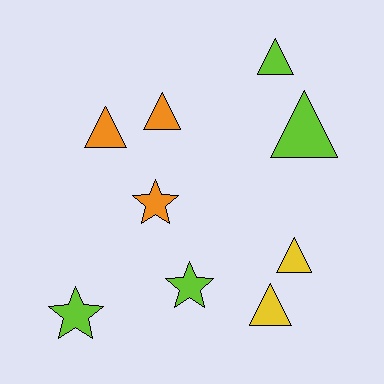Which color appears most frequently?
Lime, with 4 objects.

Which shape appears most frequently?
Triangle, with 6 objects.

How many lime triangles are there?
There are 2 lime triangles.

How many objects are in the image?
There are 9 objects.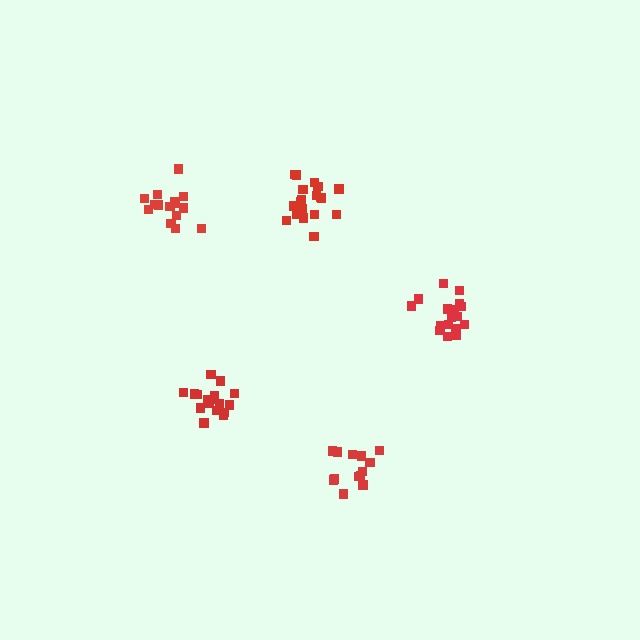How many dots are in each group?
Group 1: 15 dots, Group 2: 18 dots, Group 3: 13 dots, Group 4: 19 dots, Group 5: 17 dots (82 total).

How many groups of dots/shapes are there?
There are 5 groups.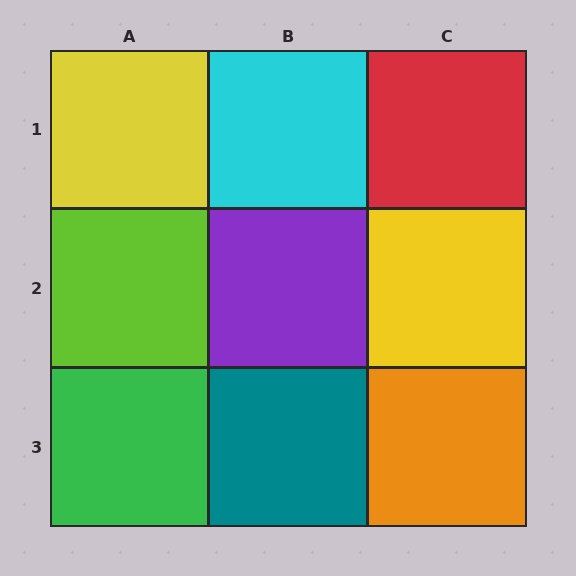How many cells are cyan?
1 cell is cyan.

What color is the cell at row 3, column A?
Green.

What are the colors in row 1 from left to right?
Yellow, cyan, red.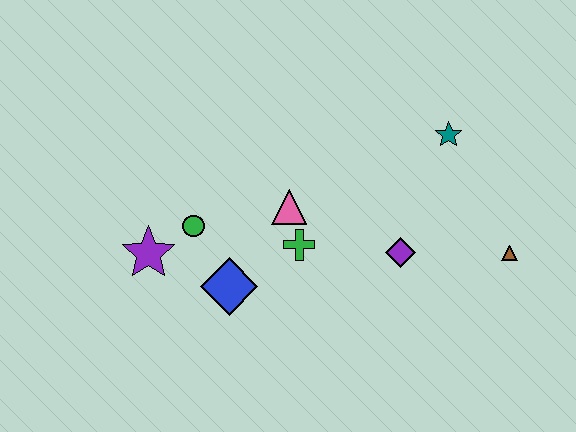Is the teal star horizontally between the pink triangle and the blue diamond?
No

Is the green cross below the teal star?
Yes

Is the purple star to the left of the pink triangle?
Yes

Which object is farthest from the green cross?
The brown triangle is farthest from the green cross.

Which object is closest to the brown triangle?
The purple diamond is closest to the brown triangle.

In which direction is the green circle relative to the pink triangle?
The green circle is to the left of the pink triangle.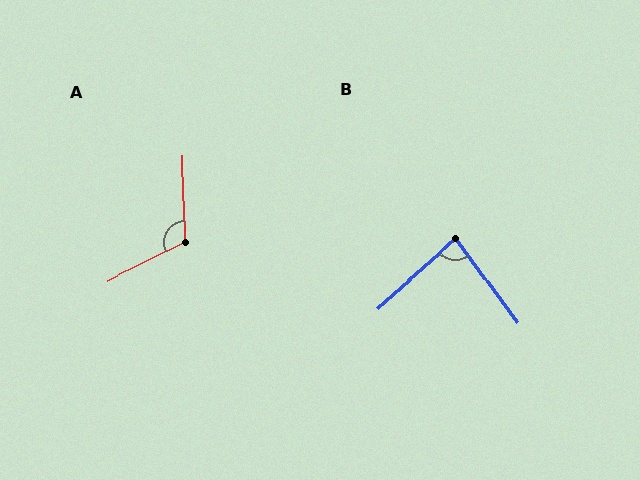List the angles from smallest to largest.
B (84°), A (115°).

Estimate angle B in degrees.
Approximately 84 degrees.